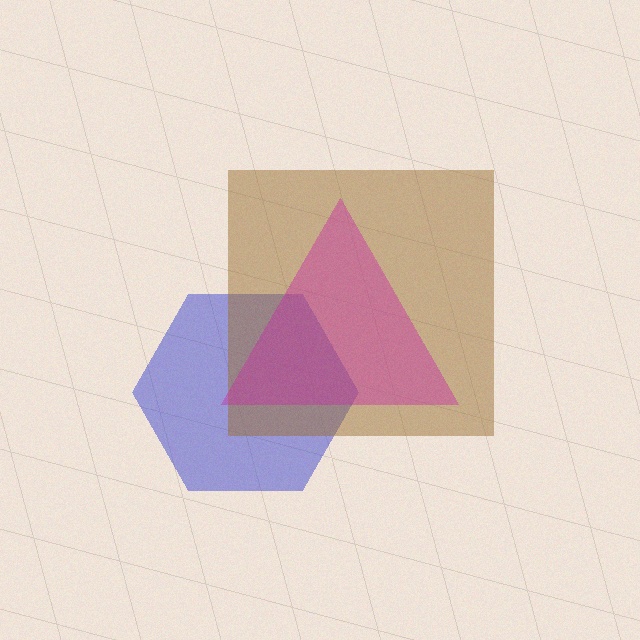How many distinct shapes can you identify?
There are 3 distinct shapes: a blue hexagon, a brown square, a magenta triangle.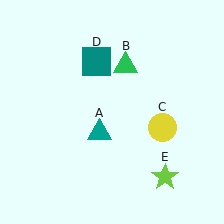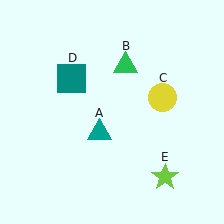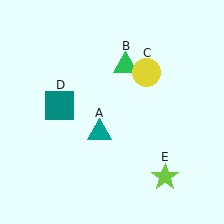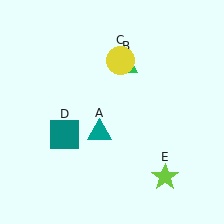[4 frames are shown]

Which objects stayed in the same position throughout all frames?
Teal triangle (object A) and green triangle (object B) and lime star (object E) remained stationary.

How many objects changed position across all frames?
2 objects changed position: yellow circle (object C), teal square (object D).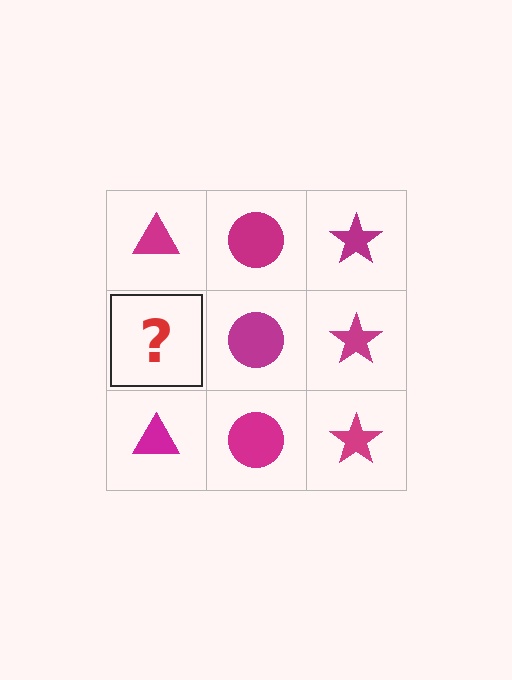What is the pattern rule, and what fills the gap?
The rule is that each column has a consistent shape. The gap should be filled with a magenta triangle.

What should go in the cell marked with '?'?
The missing cell should contain a magenta triangle.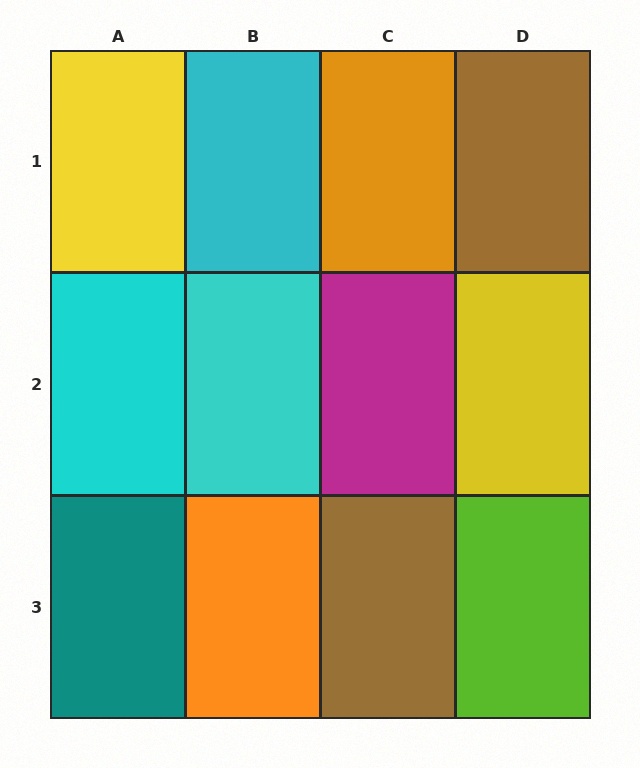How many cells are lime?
1 cell is lime.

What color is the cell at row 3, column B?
Orange.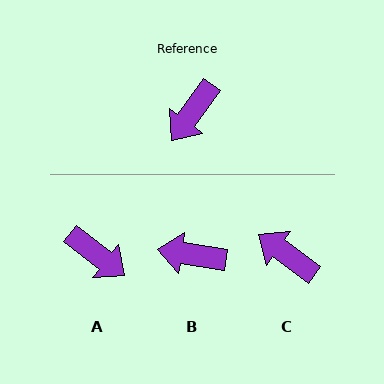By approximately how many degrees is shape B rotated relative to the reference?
Approximately 63 degrees clockwise.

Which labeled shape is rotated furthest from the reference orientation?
C, about 90 degrees away.